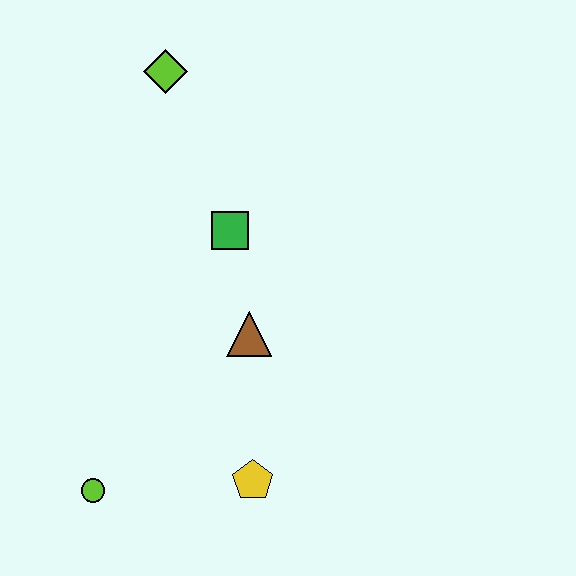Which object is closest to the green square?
The brown triangle is closest to the green square.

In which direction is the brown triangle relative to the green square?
The brown triangle is below the green square.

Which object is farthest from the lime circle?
The lime diamond is farthest from the lime circle.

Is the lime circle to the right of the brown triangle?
No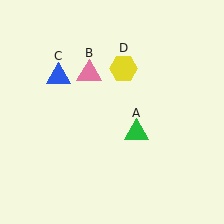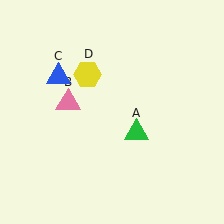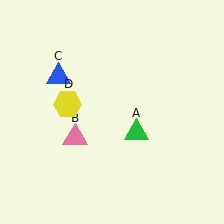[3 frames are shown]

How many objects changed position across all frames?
2 objects changed position: pink triangle (object B), yellow hexagon (object D).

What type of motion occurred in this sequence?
The pink triangle (object B), yellow hexagon (object D) rotated counterclockwise around the center of the scene.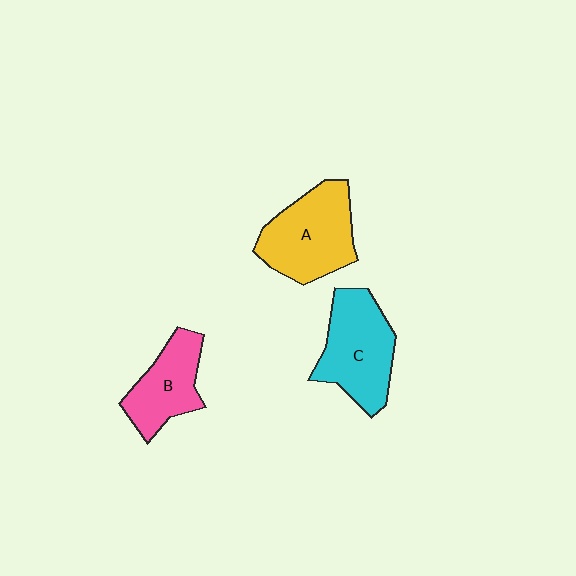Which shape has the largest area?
Shape A (yellow).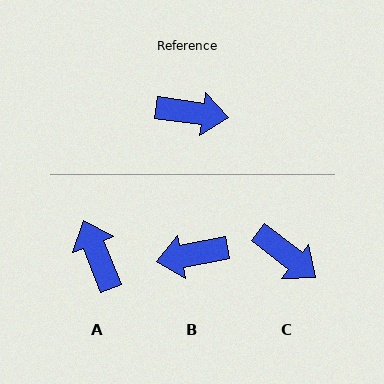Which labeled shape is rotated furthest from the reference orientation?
B, about 161 degrees away.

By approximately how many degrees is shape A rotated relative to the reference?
Approximately 120 degrees counter-clockwise.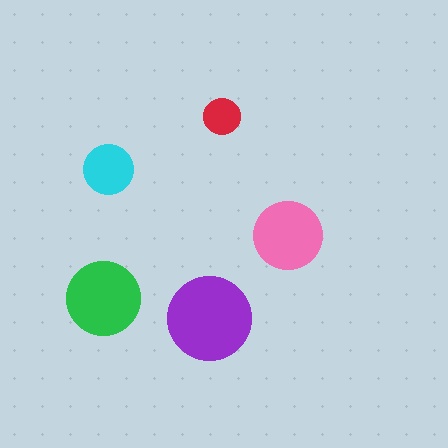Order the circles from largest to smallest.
the purple one, the green one, the pink one, the cyan one, the red one.